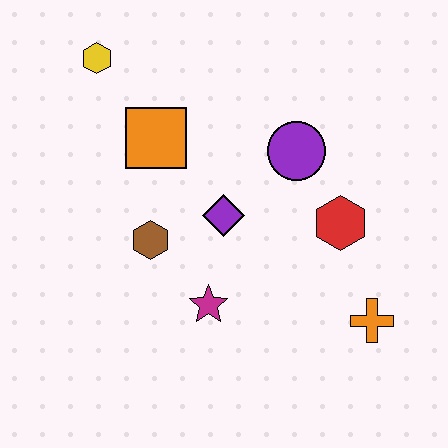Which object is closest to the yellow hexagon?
The orange square is closest to the yellow hexagon.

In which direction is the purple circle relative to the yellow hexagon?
The purple circle is to the right of the yellow hexagon.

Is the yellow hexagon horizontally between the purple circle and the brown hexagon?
No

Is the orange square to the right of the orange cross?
No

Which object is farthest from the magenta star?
The yellow hexagon is farthest from the magenta star.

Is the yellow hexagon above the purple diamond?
Yes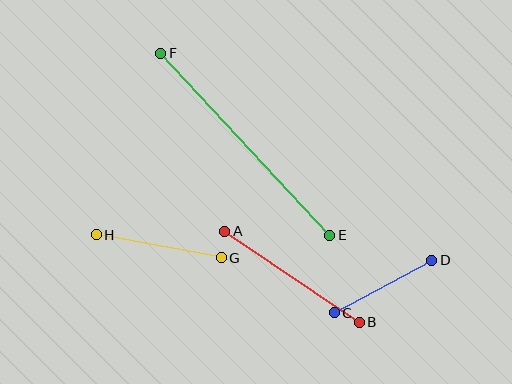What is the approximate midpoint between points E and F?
The midpoint is at approximately (245, 144) pixels.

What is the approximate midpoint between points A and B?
The midpoint is at approximately (292, 277) pixels.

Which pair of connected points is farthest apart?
Points E and F are farthest apart.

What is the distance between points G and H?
The distance is approximately 127 pixels.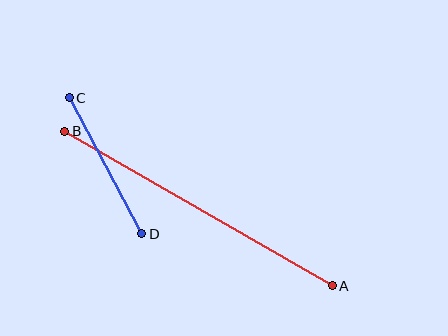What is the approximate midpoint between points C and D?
The midpoint is at approximately (105, 166) pixels.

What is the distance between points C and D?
The distance is approximately 154 pixels.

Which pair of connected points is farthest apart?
Points A and B are farthest apart.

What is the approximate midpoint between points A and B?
The midpoint is at approximately (199, 209) pixels.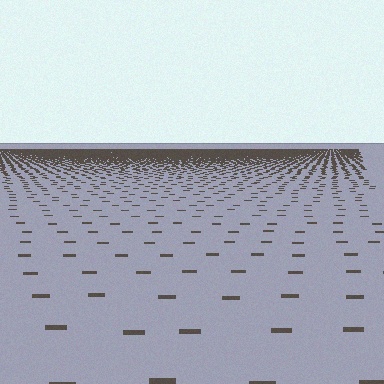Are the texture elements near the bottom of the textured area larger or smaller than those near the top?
Larger. Near the bottom, elements are closer to the viewer and appear at a bigger on-screen size.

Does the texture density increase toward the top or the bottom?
Density increases toward the top.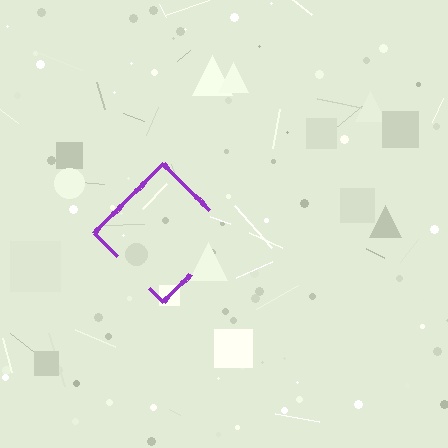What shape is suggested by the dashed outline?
The dashed outline suggests a diamond.